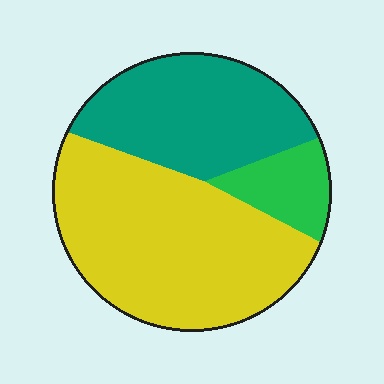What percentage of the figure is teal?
Teal takes up about one third (1/3) of the figure.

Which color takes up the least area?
Green, at roughly 10%.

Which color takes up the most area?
Yellow, at roughly 55%.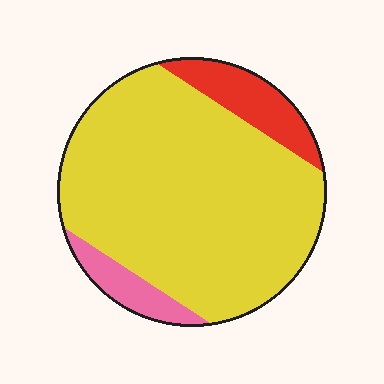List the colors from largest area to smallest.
From largest to smallest: yellow, red, pink.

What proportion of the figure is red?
Red covers around 10% of the figure.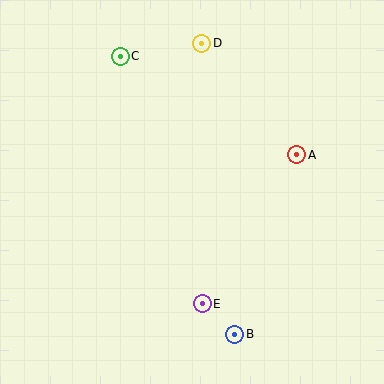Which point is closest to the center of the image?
Point A at (297, 155) is closest to the center.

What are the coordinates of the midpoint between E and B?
The midpoint between E and B is at (219, 319).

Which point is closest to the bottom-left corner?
Point E is closest to the bottom-left corner.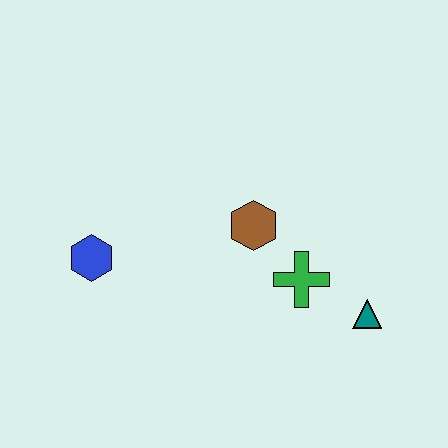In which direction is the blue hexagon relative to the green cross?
The blue hexagon is to the left of the green cross.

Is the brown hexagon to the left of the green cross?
Yes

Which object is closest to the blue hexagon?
The brown hexagon is closest to the blue hexagon.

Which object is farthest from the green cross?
The blue hexagon is farthest from the green cross.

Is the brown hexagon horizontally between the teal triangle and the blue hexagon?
Yes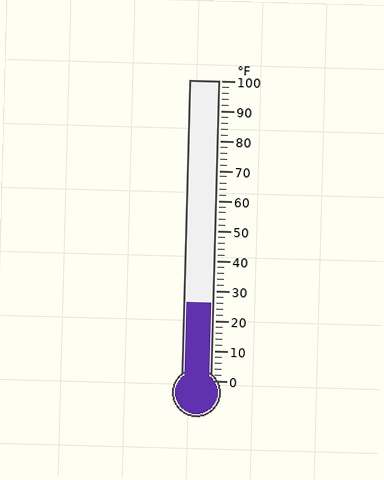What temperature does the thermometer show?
The thermometer shows approximately 26°F.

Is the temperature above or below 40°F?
The temperature is below 40°F.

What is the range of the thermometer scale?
The thermometer scale ranges from 0°F to 100°F.